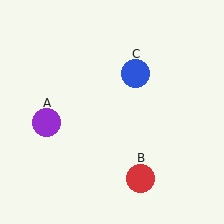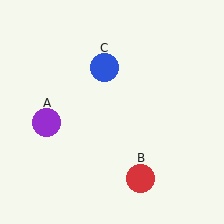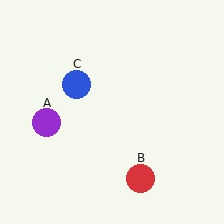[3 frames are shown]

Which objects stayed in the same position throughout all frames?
Purple circle (object A) and red circle (object B) remained stationary.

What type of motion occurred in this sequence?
The blue circle (object C) rotated counterclockwise around the center of the scene.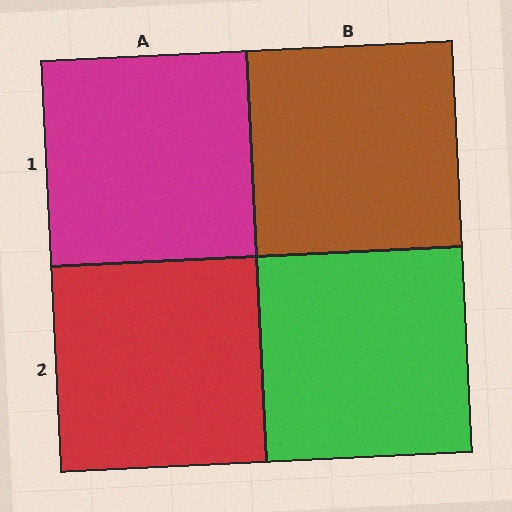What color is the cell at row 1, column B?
Brown.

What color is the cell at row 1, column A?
Magenta.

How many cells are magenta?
1 cell is magenta.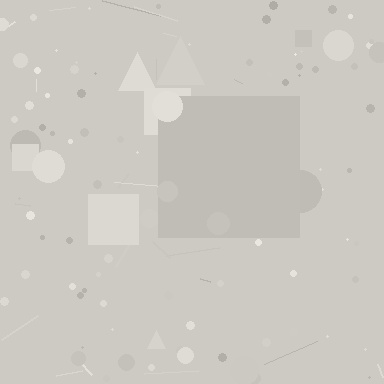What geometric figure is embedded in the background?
A square is embedded in the background.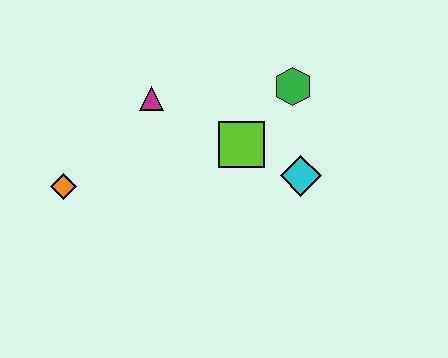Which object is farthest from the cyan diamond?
The orange diamond is farthest from the cyan diamond.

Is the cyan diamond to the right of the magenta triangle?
Yes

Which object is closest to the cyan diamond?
The lime square is closest to the cyan diamond.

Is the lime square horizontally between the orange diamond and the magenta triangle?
No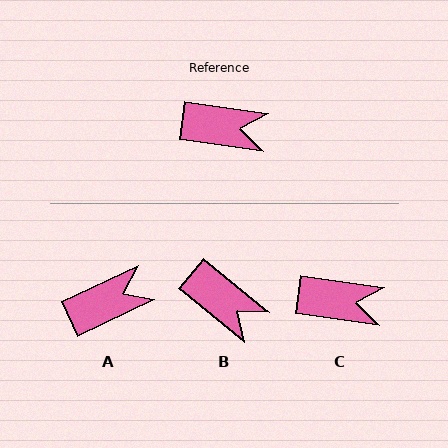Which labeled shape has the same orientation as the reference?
C.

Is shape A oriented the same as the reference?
No, it is off by about 33 degrees.